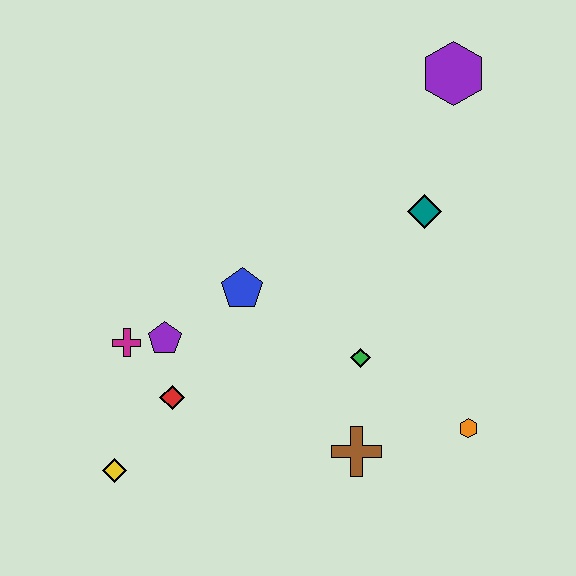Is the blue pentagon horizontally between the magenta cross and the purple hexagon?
Yes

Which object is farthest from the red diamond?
The purple hexagon is farthest from the red diamond.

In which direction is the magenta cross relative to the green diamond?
The magenta cross is to the left of the green diamond.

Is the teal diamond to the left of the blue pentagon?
No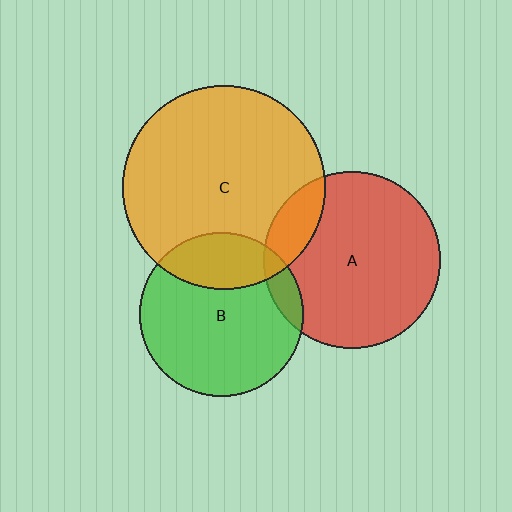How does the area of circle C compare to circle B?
Approximately 1.5 times.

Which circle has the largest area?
Circle C (orange).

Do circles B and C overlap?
Yes.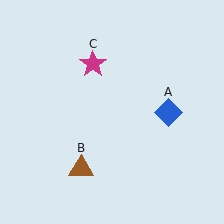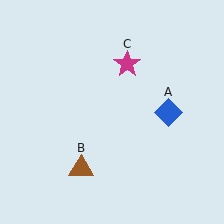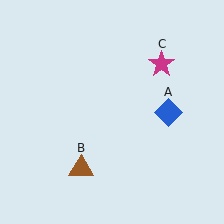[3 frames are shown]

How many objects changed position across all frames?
1 object changed position: magenta star (object C).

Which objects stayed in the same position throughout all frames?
Blue diamond (object A) and brown triangle (object B) remained stationary.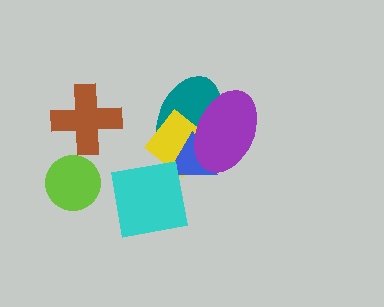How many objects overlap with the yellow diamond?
3 objects overlap with the yellow diamond.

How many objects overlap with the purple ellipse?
3 objects overlap with the purple ellipse.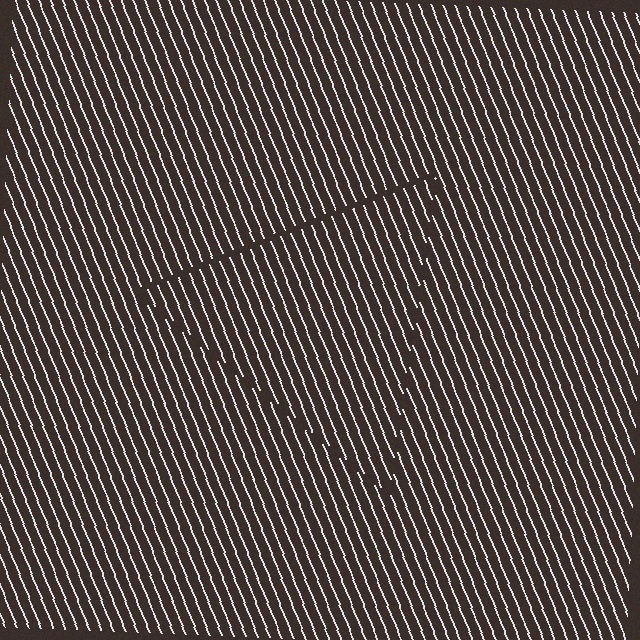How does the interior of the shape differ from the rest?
The interior of the shape contains the same grating, shifted by half a period — the contour is defined by the phase discontinuity where line-ends from the inner and outer gratings abut.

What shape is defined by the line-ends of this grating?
An illusory triangle. The interior of the shape contains the same grating, shifted by half a period — the contour is defined by the phase discontinuity where line-ends from the inner and outer gratings abut.